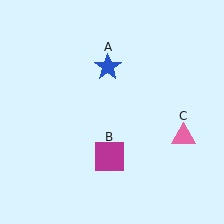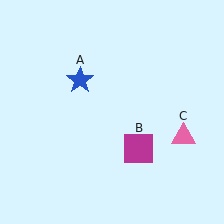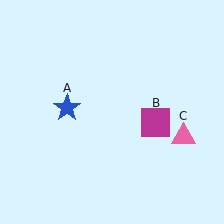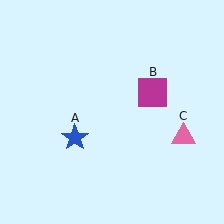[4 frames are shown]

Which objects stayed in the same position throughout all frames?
Pink triangle (object C) remained stationary.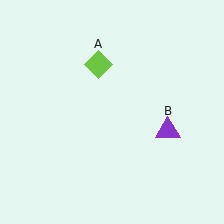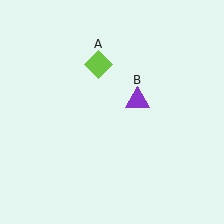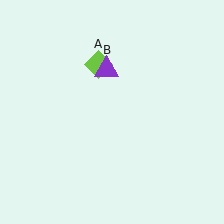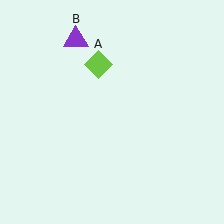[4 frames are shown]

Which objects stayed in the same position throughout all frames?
Lime diamond (object A) remained stationary.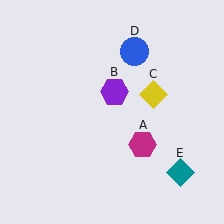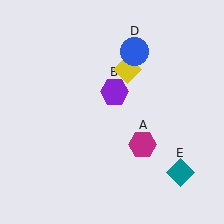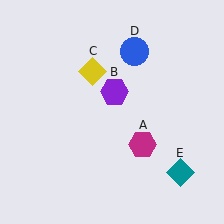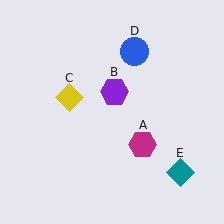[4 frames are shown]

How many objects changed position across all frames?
1 object changed position: yellow diamond (object C).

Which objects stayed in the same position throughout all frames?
Magenta hexagon (object A) and purple hexagon (object B) and blue circle (object D) and teal diamond (object E) remained stationary.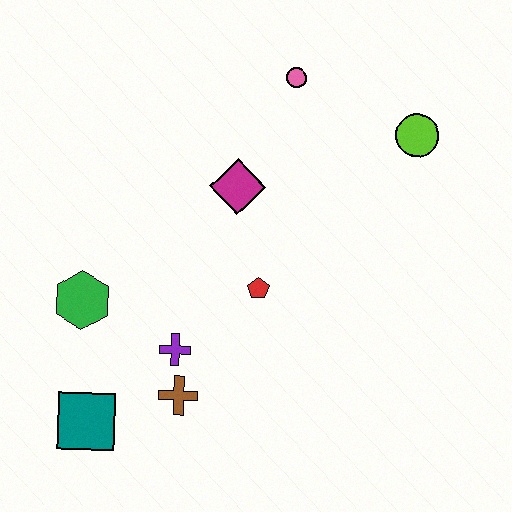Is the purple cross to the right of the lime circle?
No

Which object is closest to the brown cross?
The purple cross is closest to the brown cross.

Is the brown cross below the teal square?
No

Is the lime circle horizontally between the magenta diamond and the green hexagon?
No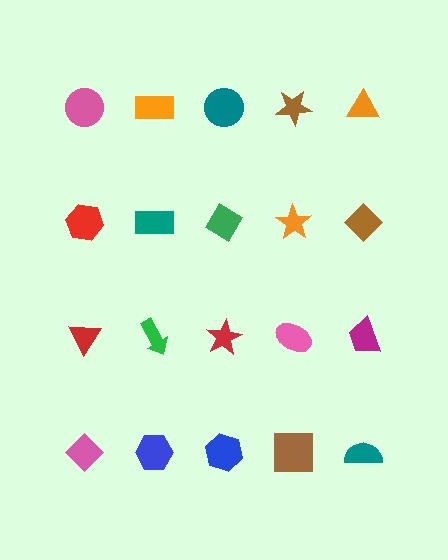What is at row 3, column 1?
A red triangle.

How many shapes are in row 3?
5 shapes.